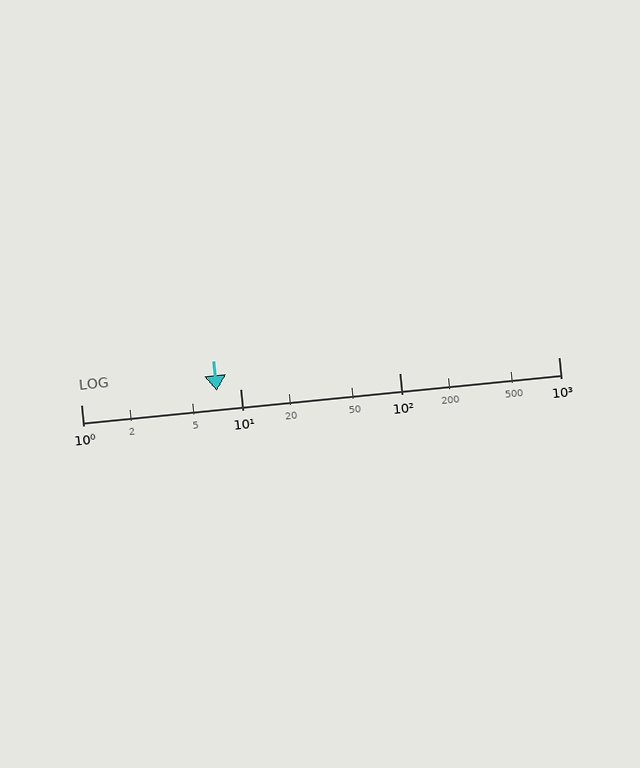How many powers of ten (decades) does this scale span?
The scale spans 3 decades, from 1 to 1000.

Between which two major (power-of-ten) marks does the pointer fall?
The pointer is between 1 and 10.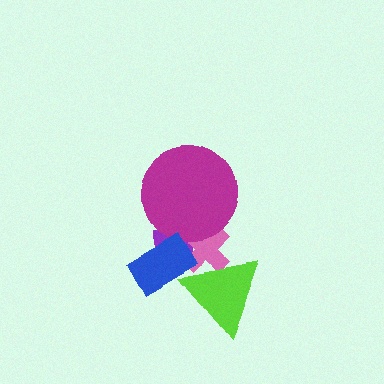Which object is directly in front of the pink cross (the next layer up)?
The magenta circle is directly in front of the pink cross.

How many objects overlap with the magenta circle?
2 objects overlap with the magenta circle.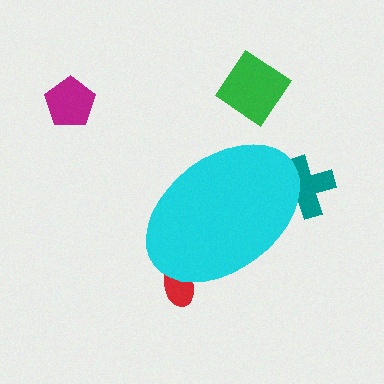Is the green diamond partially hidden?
No, the green diamond is fully visible.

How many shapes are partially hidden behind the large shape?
2 shapes are partially hidden.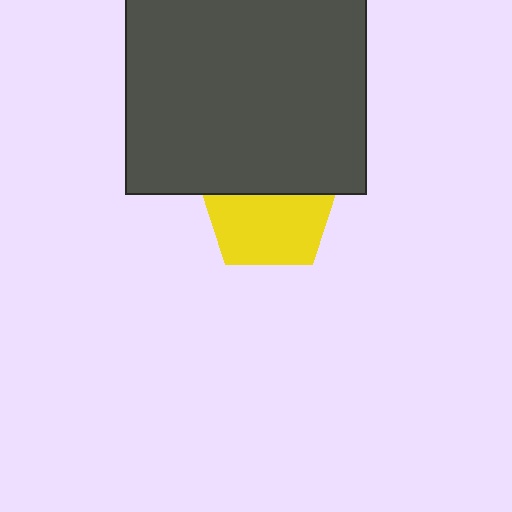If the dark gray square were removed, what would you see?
You would see the complete yellow pentagon.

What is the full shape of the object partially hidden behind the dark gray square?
The partially hidden object is a yellow pentagon.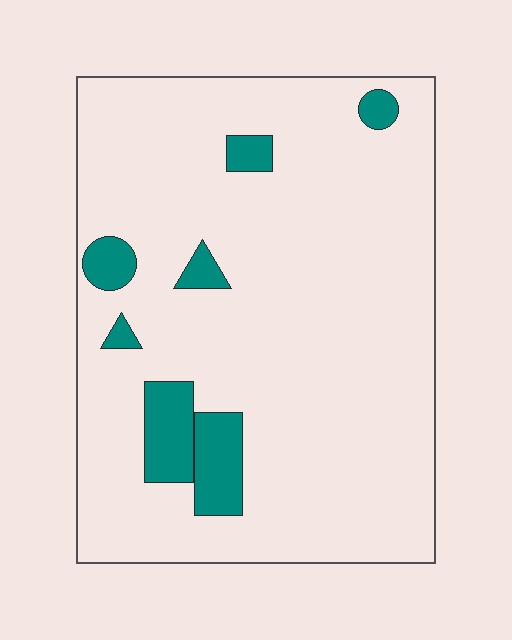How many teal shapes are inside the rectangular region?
7.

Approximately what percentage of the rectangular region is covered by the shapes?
Approximately 10%.